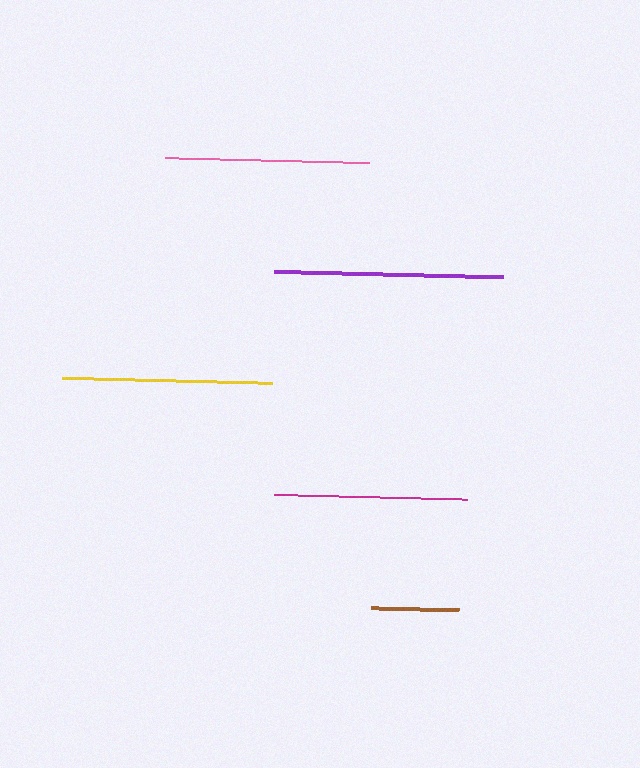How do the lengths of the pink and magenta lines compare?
The pink and magenta lines are approximately the same length.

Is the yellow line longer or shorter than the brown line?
The yellow line is longer than the brown line.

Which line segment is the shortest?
The brown line is the shortest at approximately 87 pixels.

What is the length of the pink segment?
The pink segment is approximately 204 pixels long.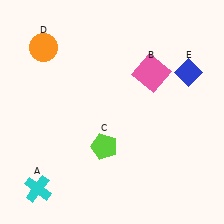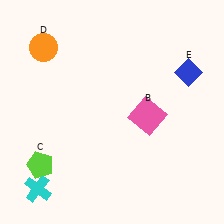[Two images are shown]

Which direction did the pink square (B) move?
The pink square (B) moved down.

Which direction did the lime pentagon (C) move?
The lime pentagon (C) moved left.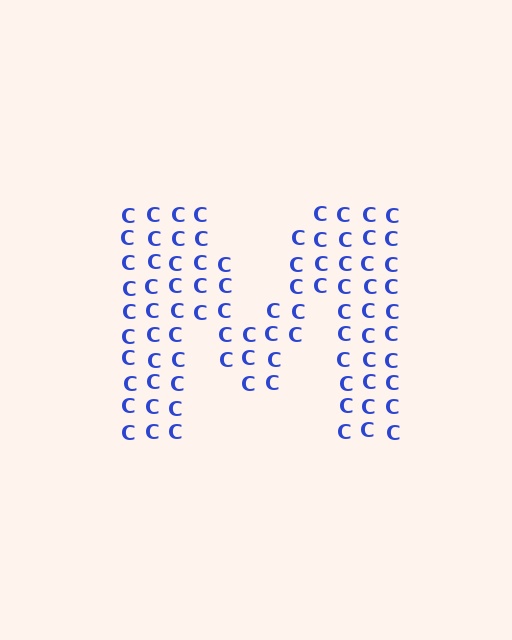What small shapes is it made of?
It is made of small letter C's.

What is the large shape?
The large shape is the letter M.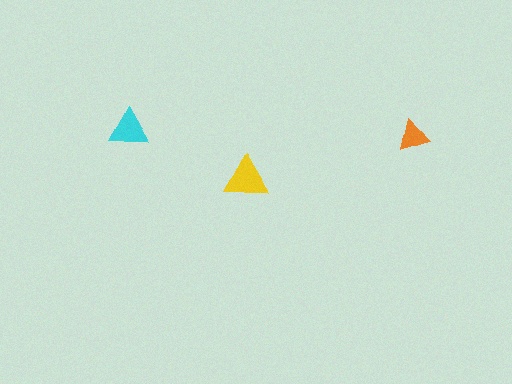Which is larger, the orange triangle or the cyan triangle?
The cyan one.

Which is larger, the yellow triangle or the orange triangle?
The yellow one.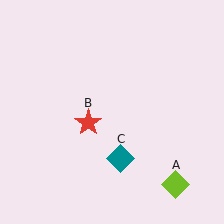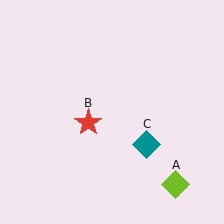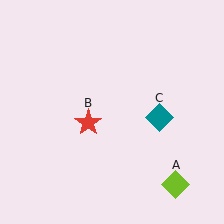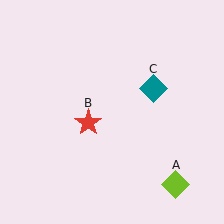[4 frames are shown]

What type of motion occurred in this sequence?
The teal diamond (object C) rotated counterclockwise around the center of the scene.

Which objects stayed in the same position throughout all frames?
Lime diamond (object A) and red star (object B) remained stationary.